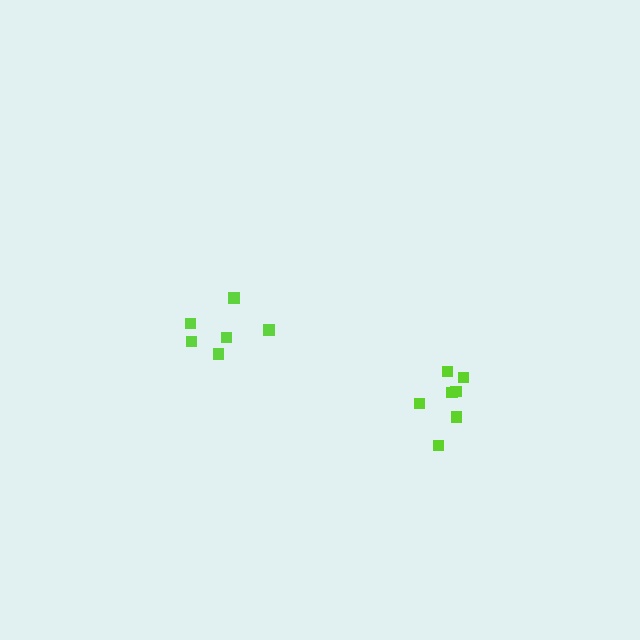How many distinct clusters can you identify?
There are 2 distinct clusters.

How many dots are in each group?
Group 1: 7 dots, Group 2: 6 dots (13 total).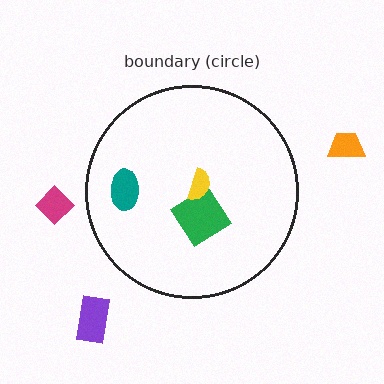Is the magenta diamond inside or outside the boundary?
Outside.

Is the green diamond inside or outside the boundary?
Inside.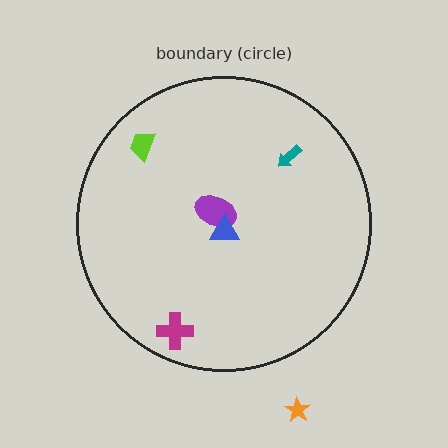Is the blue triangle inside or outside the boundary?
Inside.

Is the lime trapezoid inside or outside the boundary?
Inside.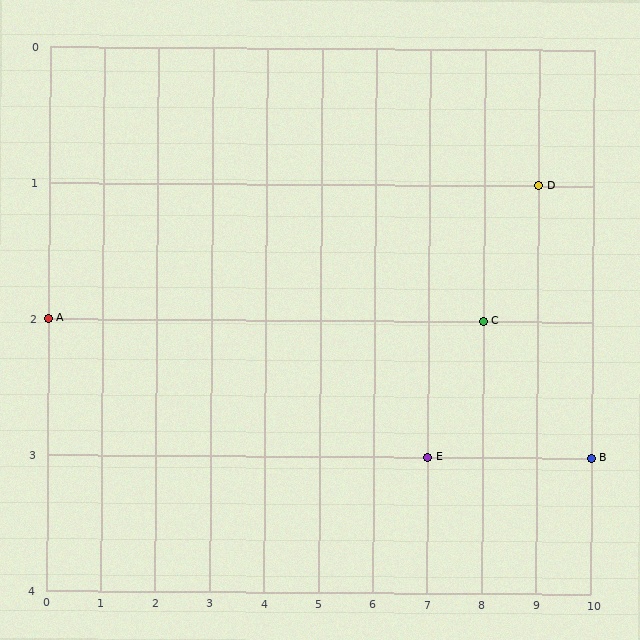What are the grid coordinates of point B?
Point B is at grid coordinates (10, 3).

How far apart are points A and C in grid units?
Points A and C are 8 columns apart.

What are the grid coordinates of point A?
Point A is at grid coordinates (0, 2).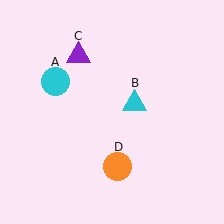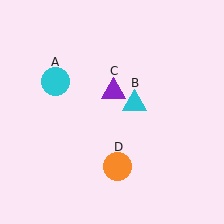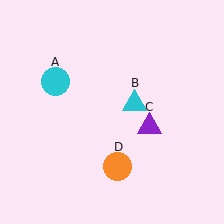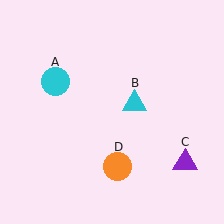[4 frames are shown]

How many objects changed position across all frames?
1 object changed position: purple triangle (object C).